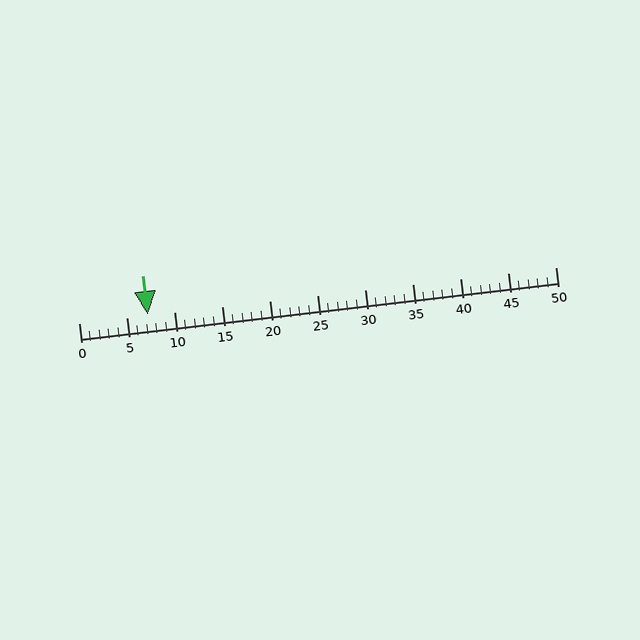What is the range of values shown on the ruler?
The ruler shows values from 0 to 50.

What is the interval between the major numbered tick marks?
The major tick marks are spaced 5 units apart.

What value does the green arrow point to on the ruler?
The green arrow points to approximately 7.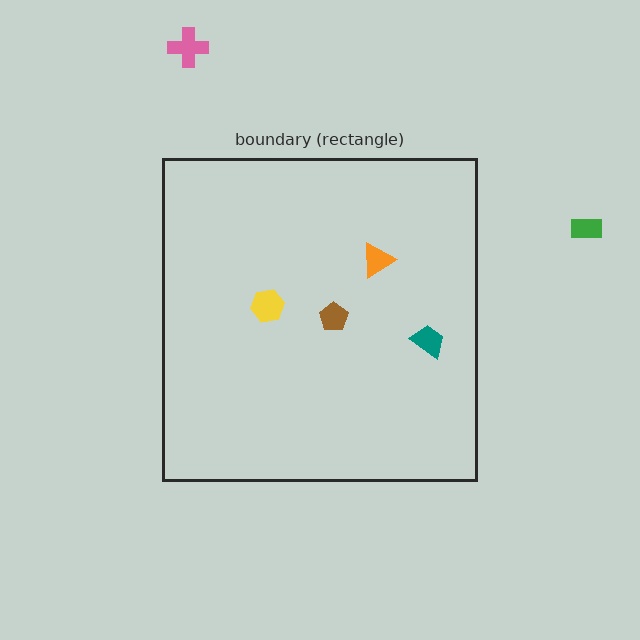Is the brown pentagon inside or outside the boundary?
Inside.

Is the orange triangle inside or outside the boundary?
Inside.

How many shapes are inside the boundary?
4 inside, 2 outside.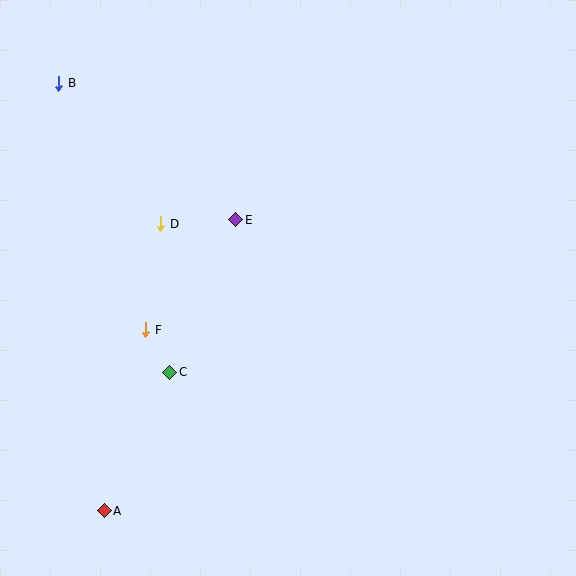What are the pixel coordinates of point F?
Point F is at (146, 330).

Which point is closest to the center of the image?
Point E at (236, 220) is closest to the center.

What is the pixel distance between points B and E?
The distance between B and E is 224 pixels.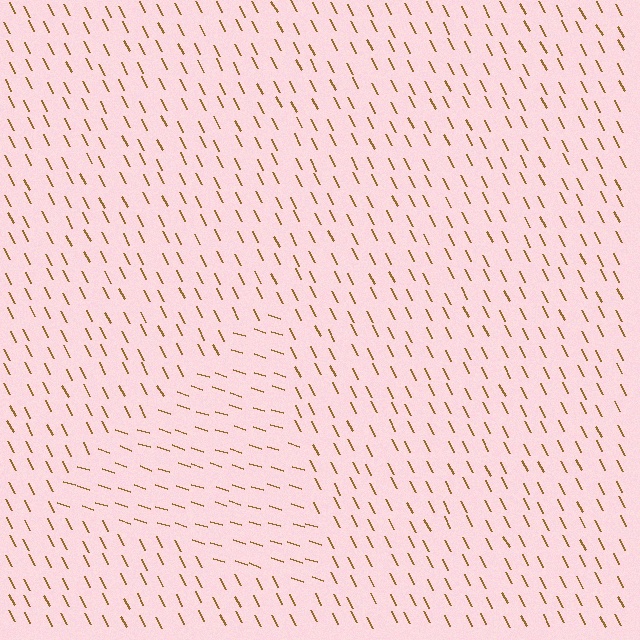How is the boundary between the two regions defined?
The boundary is defined purely by a change in line orientation (approximately 45 degrees difference). All lines are the same color and thickness.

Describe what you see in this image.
The image is filled with small brown line segments. A triangle region in the image has lines oriented differently from the surrounding lines, creating a visible texture boundary.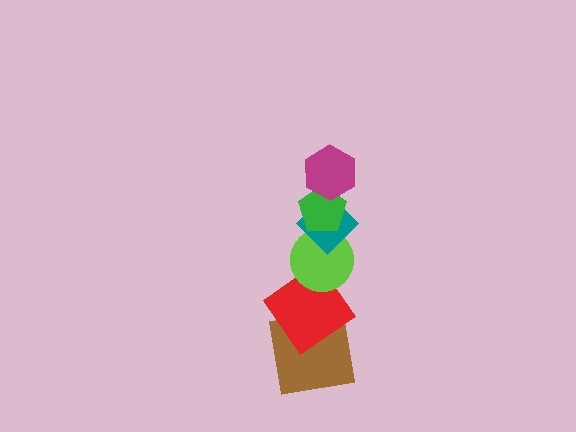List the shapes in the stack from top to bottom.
From top to bottom: the magenta hexagon, the green pentagon, the teal diamond, the lime circle, the red diamond, the brown square.